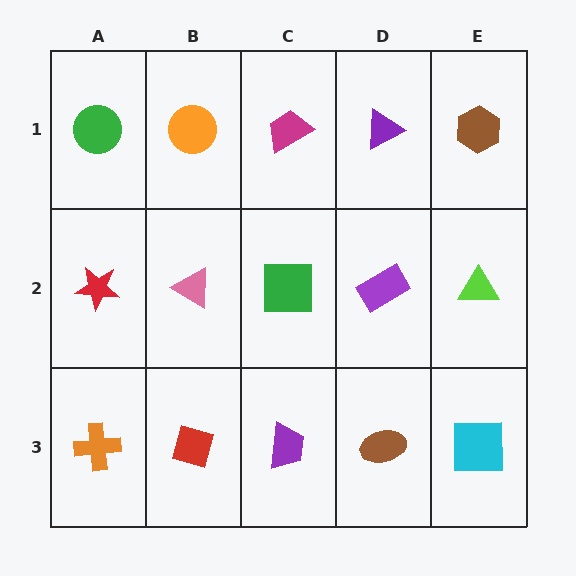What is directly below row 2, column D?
A brown ellipse.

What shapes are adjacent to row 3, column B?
A pink triangle (row 2, column B), an orange cross (row 3, column A), a purple trapezoid (row 3, column C).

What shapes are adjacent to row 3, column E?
A lime triangle (row 2, column E), a brown ellipse (row 3, column D).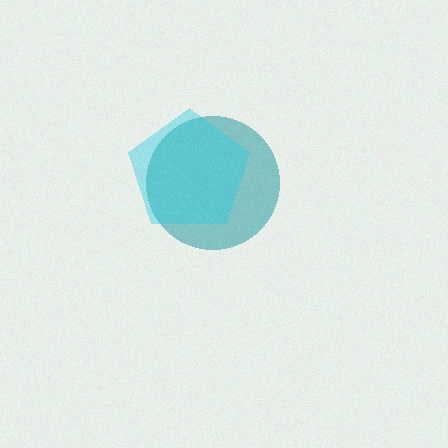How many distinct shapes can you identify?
There are 2 distinct shapes: a teal circle, a cyan pentagon.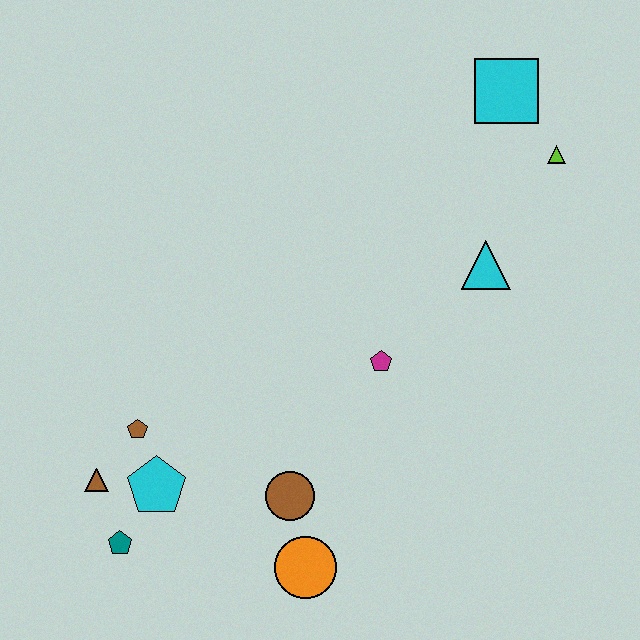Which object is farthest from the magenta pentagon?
The teal pentagon is farthest from the magenta pentagon.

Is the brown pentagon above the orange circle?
Yes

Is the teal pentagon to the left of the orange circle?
Yes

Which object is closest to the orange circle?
The brown circle is closest to the orange circle.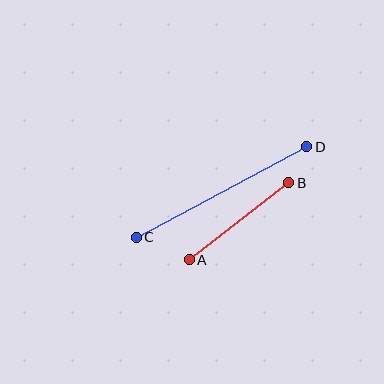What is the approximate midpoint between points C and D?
The midpoint is at approximately (222, 192) pixels.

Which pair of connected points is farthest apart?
Points C and D are farthest apart.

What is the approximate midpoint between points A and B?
The midpoint is at approximately (239, 221) pixels.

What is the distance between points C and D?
The distance is approximately 193 pixels.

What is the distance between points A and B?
The distance is approximately 126 pixels.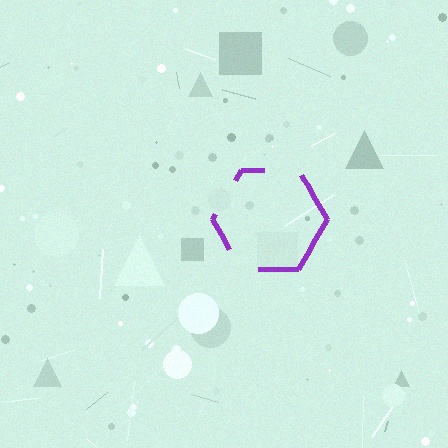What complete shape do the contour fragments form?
The contour fragments form a hexagon.